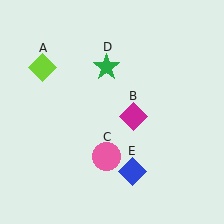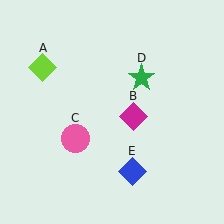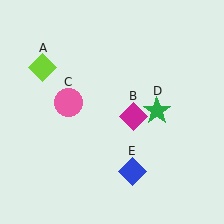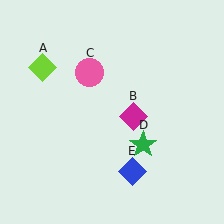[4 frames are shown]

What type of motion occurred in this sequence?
The pink circle (object C), green star (object D) rotated clockwise around the center of the scene.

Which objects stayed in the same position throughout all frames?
Lime diamond (object A) and magenta diamond (object B) and blue diamond (object E) remained stationary.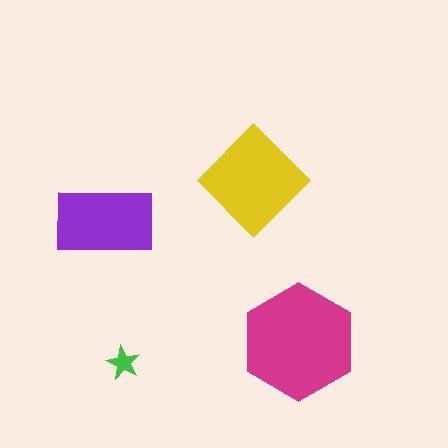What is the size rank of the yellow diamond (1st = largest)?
2nd.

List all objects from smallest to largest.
The green star, the purple rectangle, the yellow diamond, the magenta hexagon.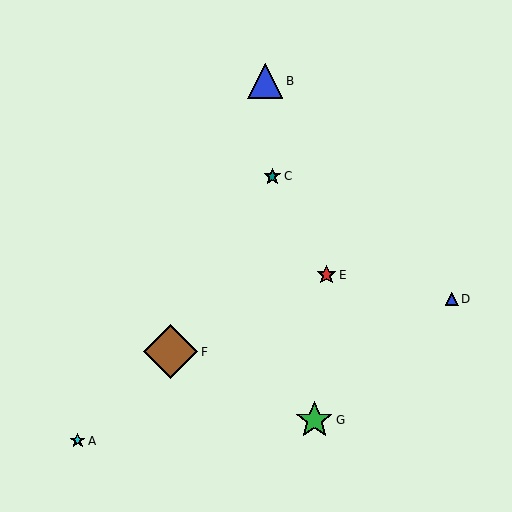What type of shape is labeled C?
Shape C is a teal star.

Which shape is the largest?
The brown diamond (labeled F) is the largest.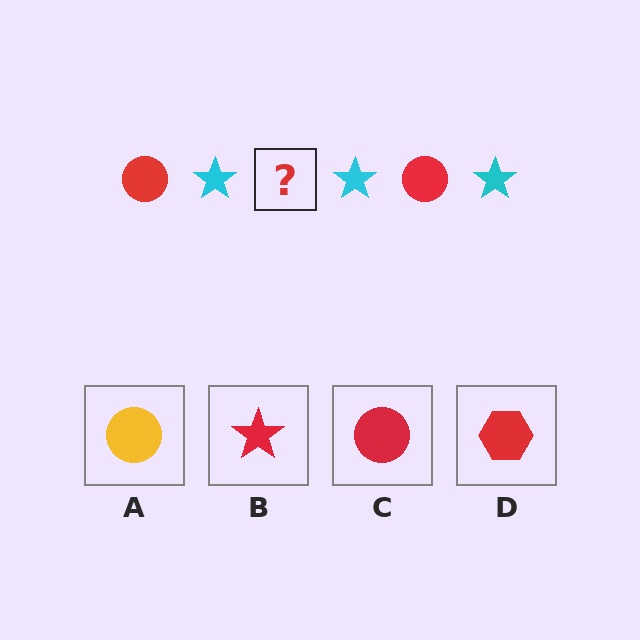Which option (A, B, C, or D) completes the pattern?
C.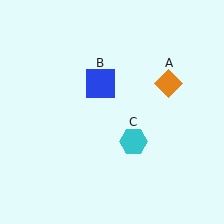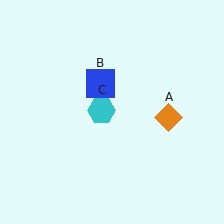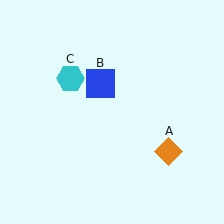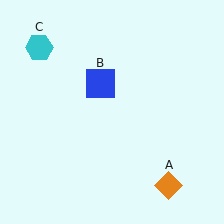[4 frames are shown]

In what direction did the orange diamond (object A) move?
The orange diamond (object A) moved down.